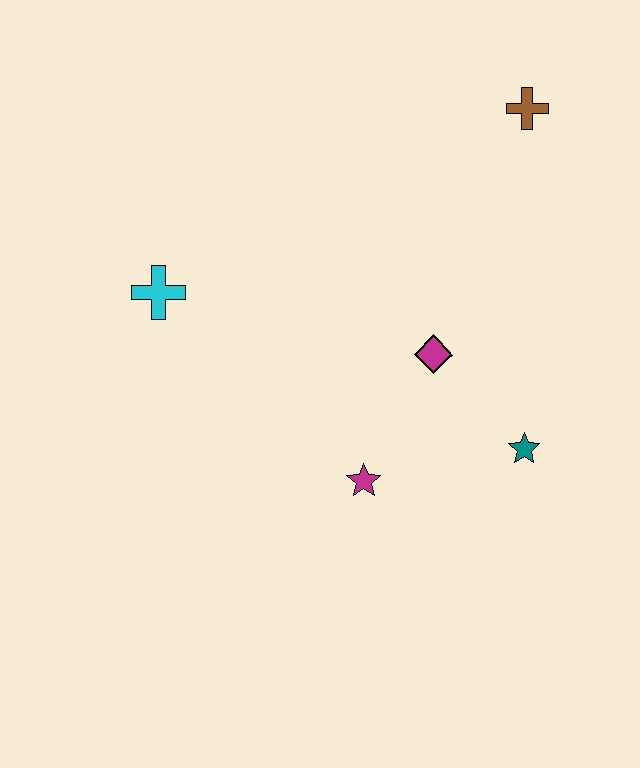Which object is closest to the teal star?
The magenta diamond is closest to the teal star.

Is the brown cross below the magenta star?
No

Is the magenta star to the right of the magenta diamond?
No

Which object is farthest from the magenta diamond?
The cyan cross is farthest from the magenta diamond.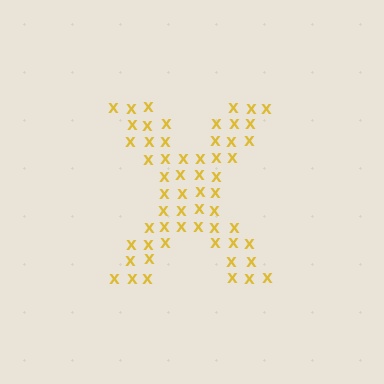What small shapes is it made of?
It is made of small letter X's.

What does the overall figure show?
The overall figure shows the letter X.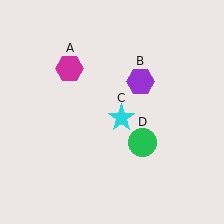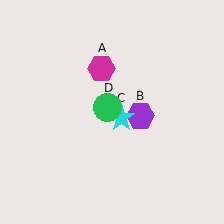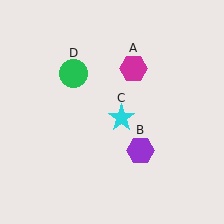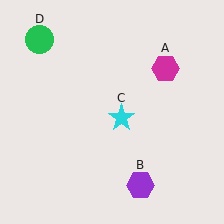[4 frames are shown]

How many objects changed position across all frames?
3 objects changed position: magenta hexagon (object A), purple hexagon (object B), green circle (object D).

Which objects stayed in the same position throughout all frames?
Cyan star (object C) remained stationary.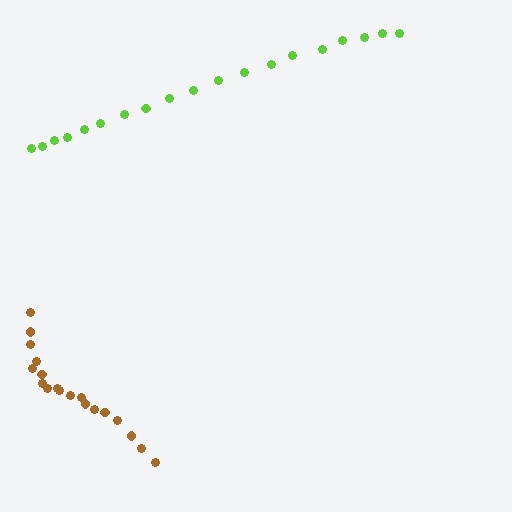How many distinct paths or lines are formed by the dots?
There are 2 distinct paths.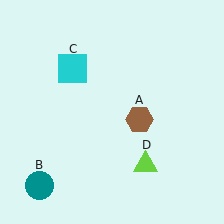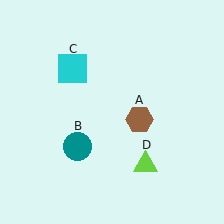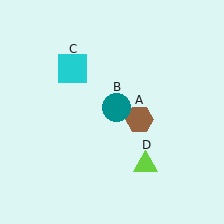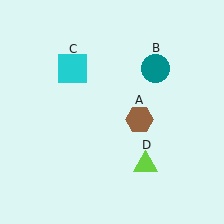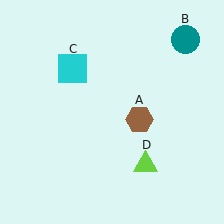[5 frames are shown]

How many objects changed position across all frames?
1 object changed position: teal circle (object B).